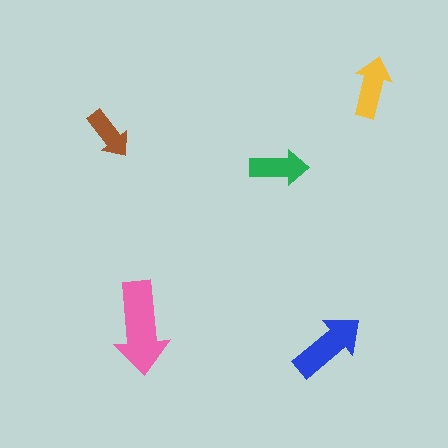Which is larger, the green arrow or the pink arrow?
The pink one.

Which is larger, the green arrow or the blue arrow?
The blue one.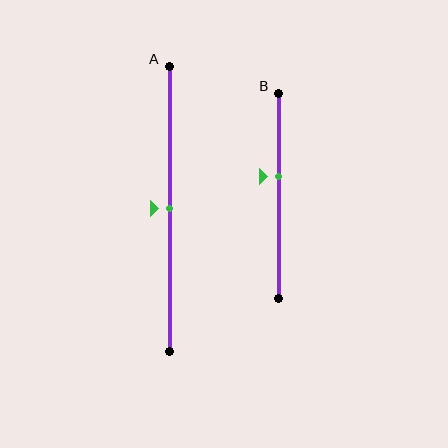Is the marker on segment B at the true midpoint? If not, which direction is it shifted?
No, the marker on segment B is shifted upward by about 10% of the segment length.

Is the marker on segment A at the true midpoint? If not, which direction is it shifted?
Yes, the marker on segment A is at the true midpoint.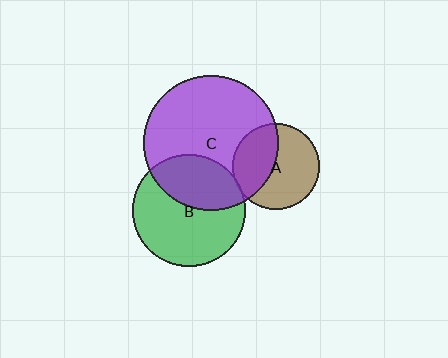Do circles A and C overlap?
Yes.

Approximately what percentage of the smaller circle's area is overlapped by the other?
Approximately 40%.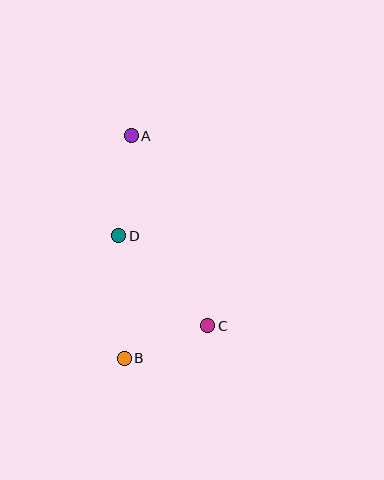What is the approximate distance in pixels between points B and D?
The distance between B and D is approximately 123 pixels.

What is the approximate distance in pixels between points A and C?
The distance between A and C is approximately 205 pixels.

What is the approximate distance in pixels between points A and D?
The distance between A and D is approximately 101 pixels.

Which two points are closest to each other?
Points B and C are closest to each other.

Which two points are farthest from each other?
Points A and B are farthest from each other.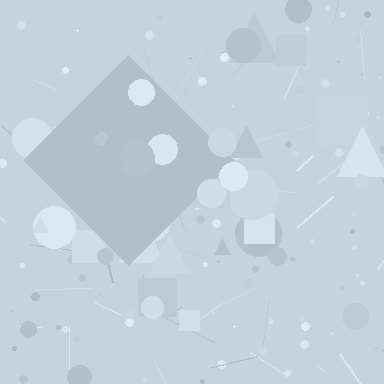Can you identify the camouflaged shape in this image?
The camouflaged shape is a diamond.